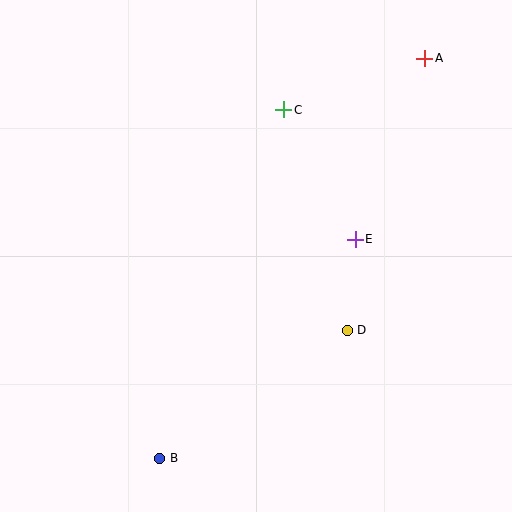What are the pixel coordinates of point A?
Point A is at (425, 58).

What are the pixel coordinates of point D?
Point D is at (347, 330).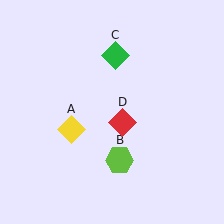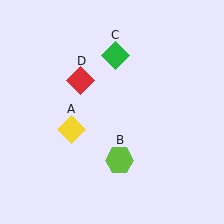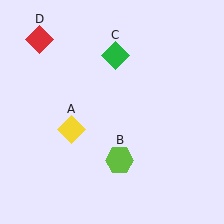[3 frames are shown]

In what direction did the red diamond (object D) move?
The red diamond (object D) moved up and to the left.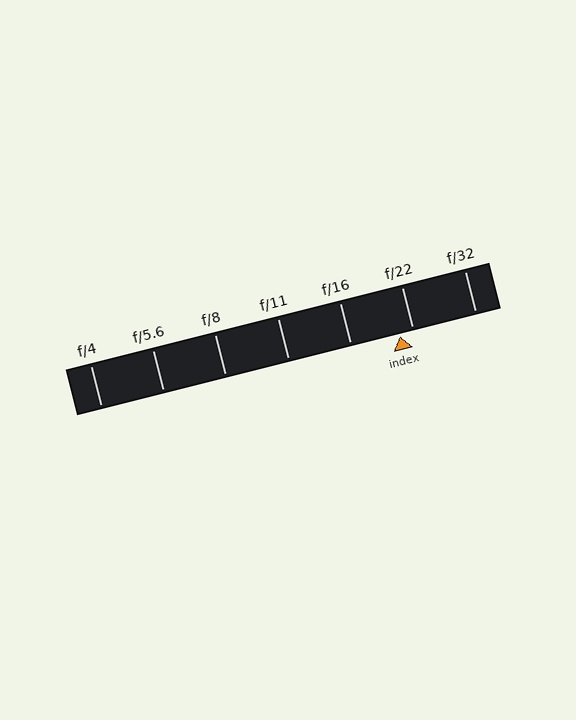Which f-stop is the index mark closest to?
The index mark is closest to f/22.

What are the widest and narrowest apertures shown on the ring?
The widest aperture shown is f/4 and the narrowest is f/32.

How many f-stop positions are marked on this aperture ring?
There are 7 f-stop positions marked.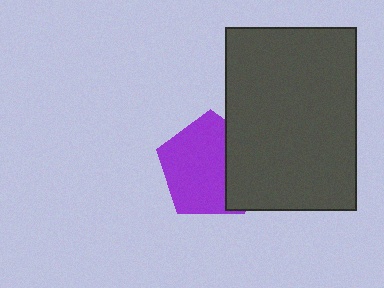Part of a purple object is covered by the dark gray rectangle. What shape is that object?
It is a pentagon.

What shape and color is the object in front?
The object in front is a dark gray rectangle.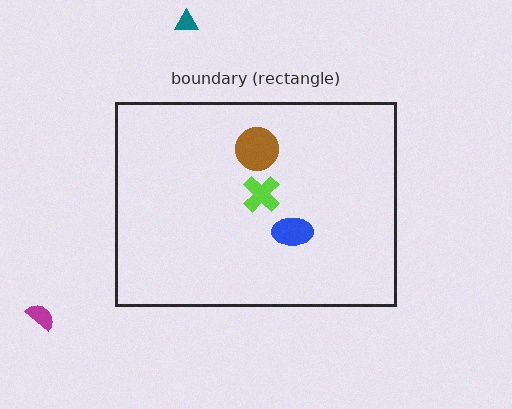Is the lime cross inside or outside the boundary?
Inside.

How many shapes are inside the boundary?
3 inside, 2 outside.